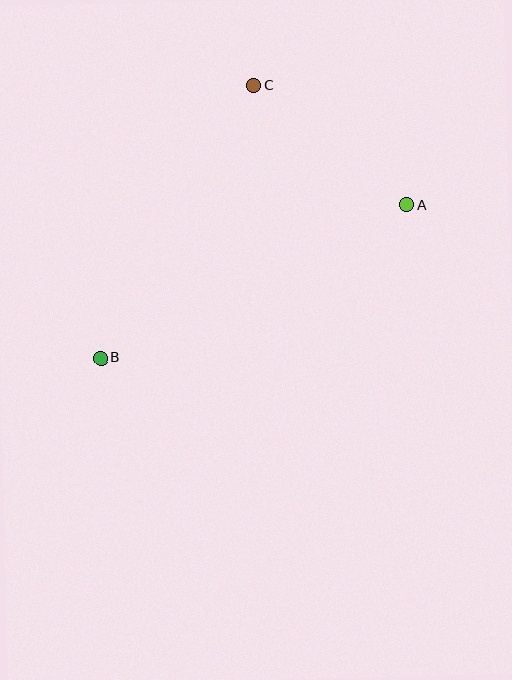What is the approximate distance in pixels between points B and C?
The distance between B and C is approximately 313 pixels.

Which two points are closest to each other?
Points A and C are closest to each other.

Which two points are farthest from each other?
Points A and B are farthest from each other.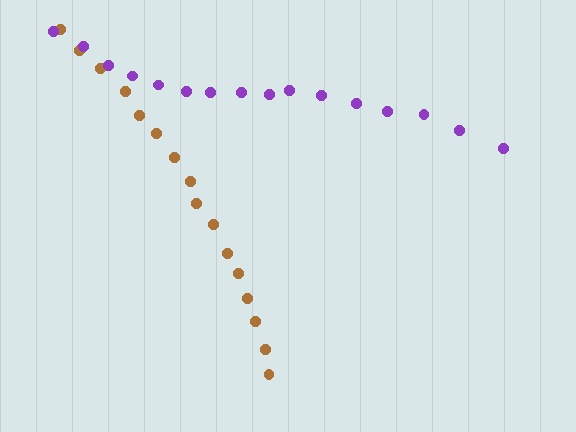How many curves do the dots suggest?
There are 2 distinct paths.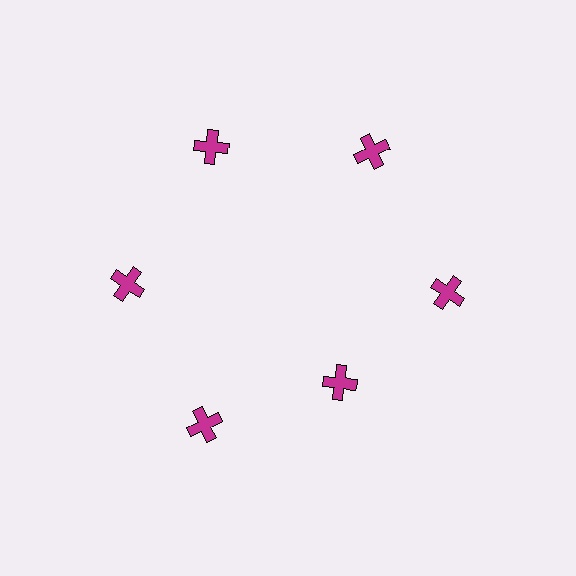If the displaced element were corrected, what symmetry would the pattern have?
It would have 6-fold rotational symmetry — the pattern would map onto itself every 60 degrees.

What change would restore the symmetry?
The symmetry would be restored by moving it outward, back onto the ring so that all 6 crosses sit at equal angles and equal distance from the center.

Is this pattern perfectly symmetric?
No. The 6 magenta crosses are arranged in a ring, but one element near the 5 o'clock position is pulled inward toward the center, breaking the 6-fold rotational symmetry.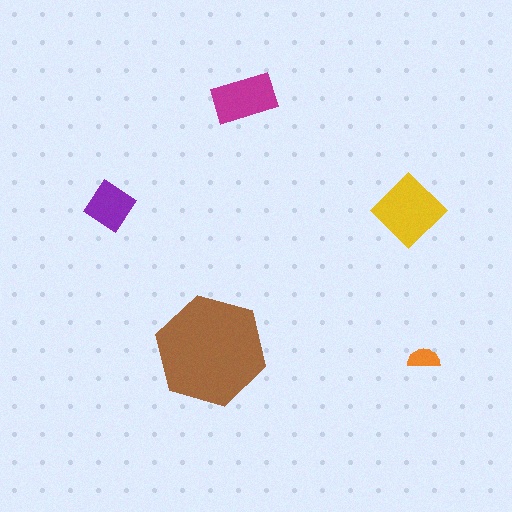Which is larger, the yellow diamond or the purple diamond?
The yellow diamond.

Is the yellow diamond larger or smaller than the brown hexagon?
Smaller.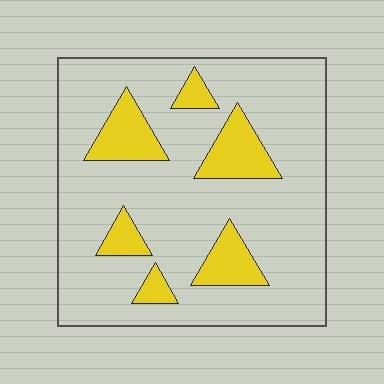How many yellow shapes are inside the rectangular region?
6.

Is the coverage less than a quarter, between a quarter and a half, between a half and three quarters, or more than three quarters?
Less than a quarter.